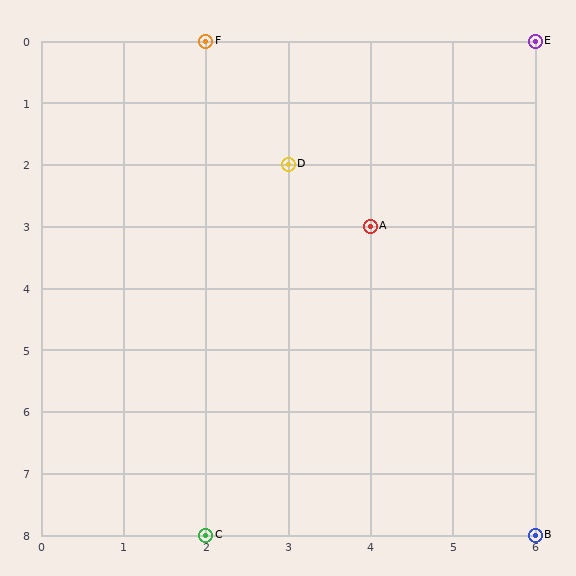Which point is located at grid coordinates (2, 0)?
Point F is at (2, 0).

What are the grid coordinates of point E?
Point E is at grid coordinates (6, 0).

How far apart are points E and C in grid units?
Points E and C are 4 columns and 8 rows apart (about 8.9 grid units diagonally).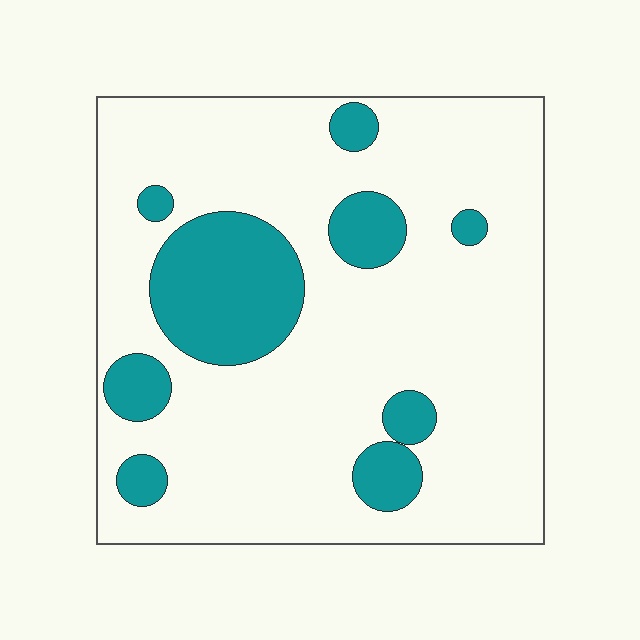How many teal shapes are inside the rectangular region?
9.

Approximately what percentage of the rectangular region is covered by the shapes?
Approximately 20%.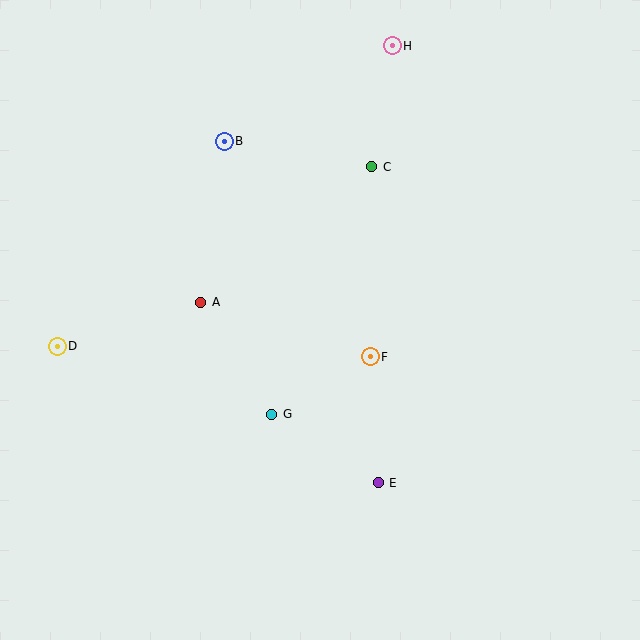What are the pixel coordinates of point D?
Point D is at (57, 346).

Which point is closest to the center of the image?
Point F at (370, 357) is closest to the center.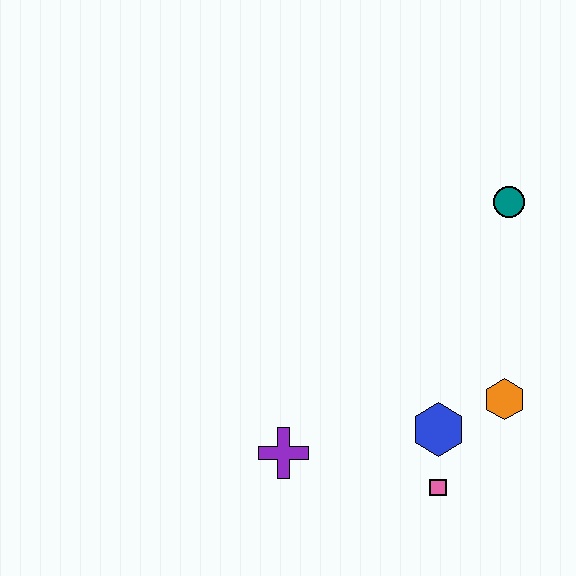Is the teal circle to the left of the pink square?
No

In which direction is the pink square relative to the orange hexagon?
The pink square is below the orange hexagon.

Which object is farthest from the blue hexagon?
The teal circle is farthest from the blue hexagon.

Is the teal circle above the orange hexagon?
Yes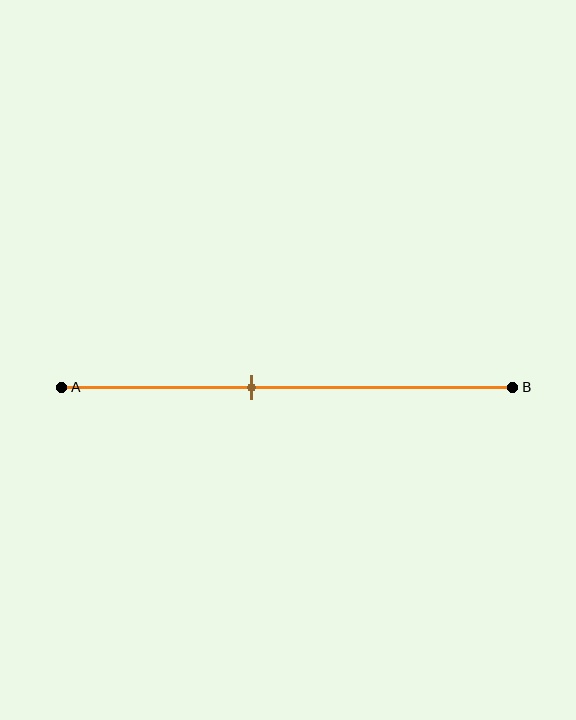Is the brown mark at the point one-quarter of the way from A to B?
No, the mark is at about 40% from A, not at the 25% one-quarter point.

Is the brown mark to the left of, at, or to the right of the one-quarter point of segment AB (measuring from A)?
The brown mark is to the right of the one-quarter point of segment AB.